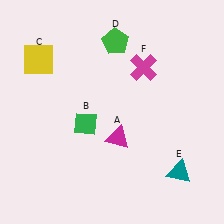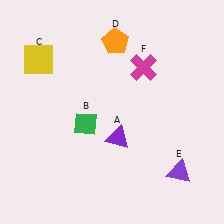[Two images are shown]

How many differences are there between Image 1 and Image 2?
There are 3 differences between the two images.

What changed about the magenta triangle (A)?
In Image 1, A is magenta. In Image 2, it changed to purple.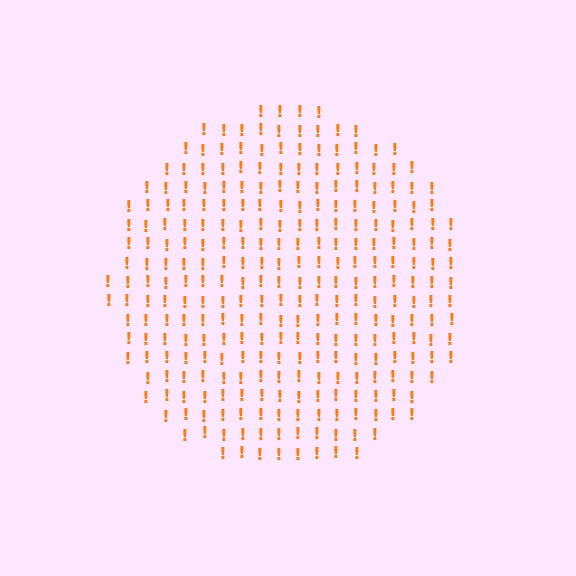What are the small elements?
The small elements are exclamation marks.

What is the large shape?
The large shape is a circle.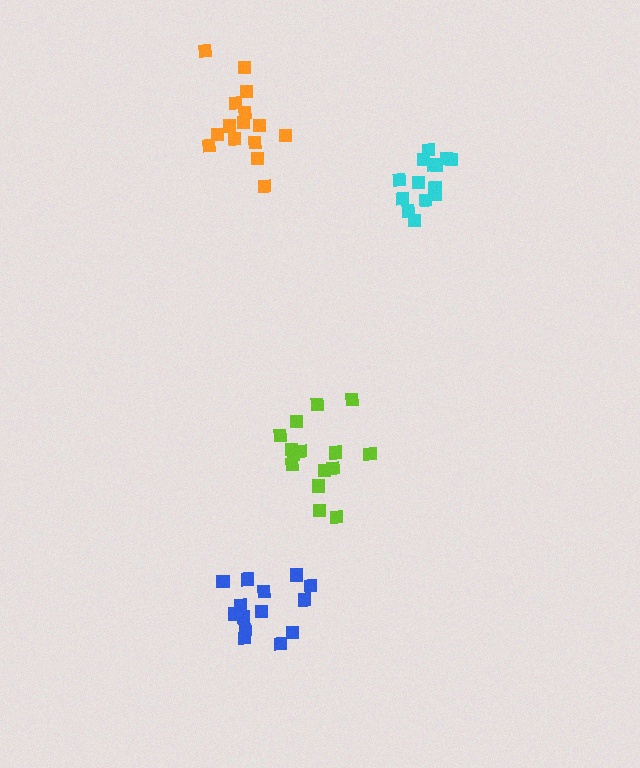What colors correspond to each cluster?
The clusters are colored: blue, lime, cyan, orange.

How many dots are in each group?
Group 1: 14 dots, Group 2: 15 dots, Group 3: 14 dots, Group 4: 15 dots (58 total).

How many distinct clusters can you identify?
There are 4 distinct clusters.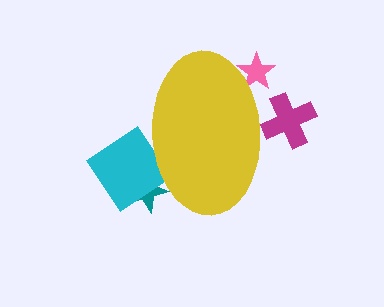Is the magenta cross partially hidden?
Yes, the magenta cross is partially hidden behind the yellow ellipse.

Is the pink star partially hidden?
Yes, the pink star is partially hidden behind the yellow ellipse.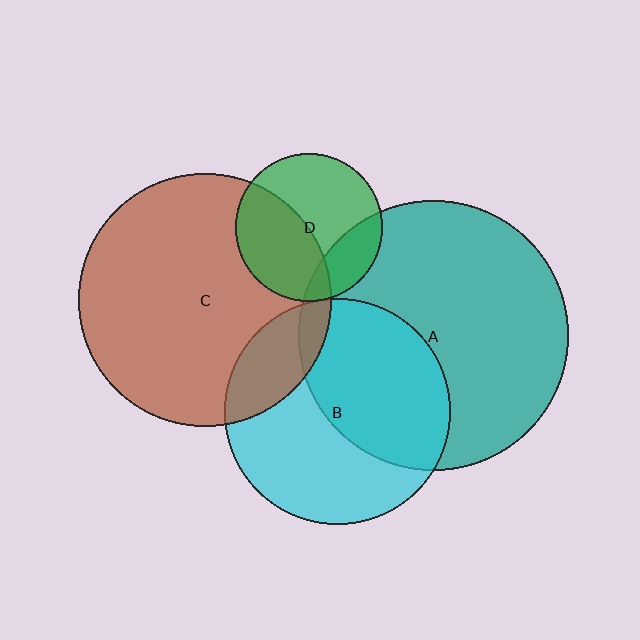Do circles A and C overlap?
Yes.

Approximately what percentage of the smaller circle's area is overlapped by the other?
Approximately 5%.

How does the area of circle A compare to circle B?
Approximately 1.4 times.